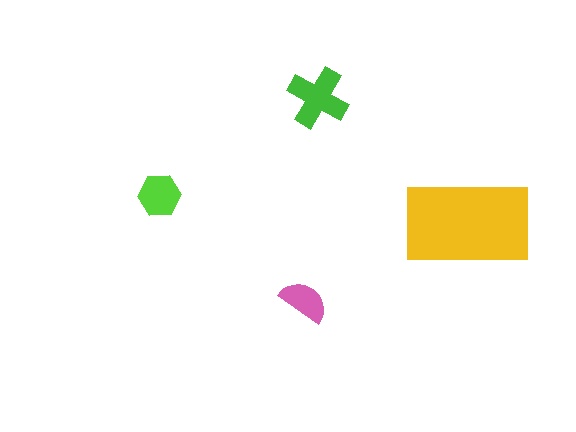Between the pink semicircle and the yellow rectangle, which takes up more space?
The yellow rectangle.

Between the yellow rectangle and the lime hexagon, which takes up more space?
The yellow rectangle.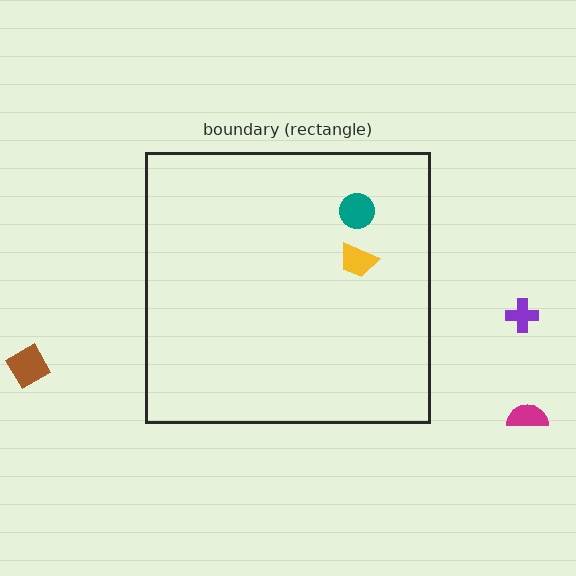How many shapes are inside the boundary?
2 inside, 3 outside.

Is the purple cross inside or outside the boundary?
Outside.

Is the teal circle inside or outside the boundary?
Inside.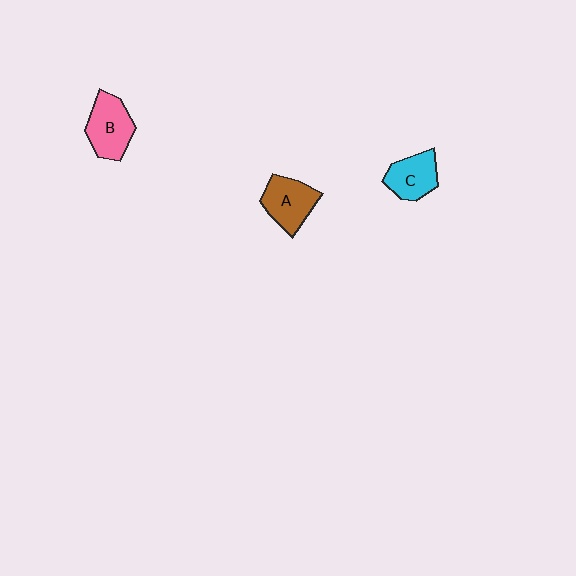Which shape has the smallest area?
Shape C (cyan).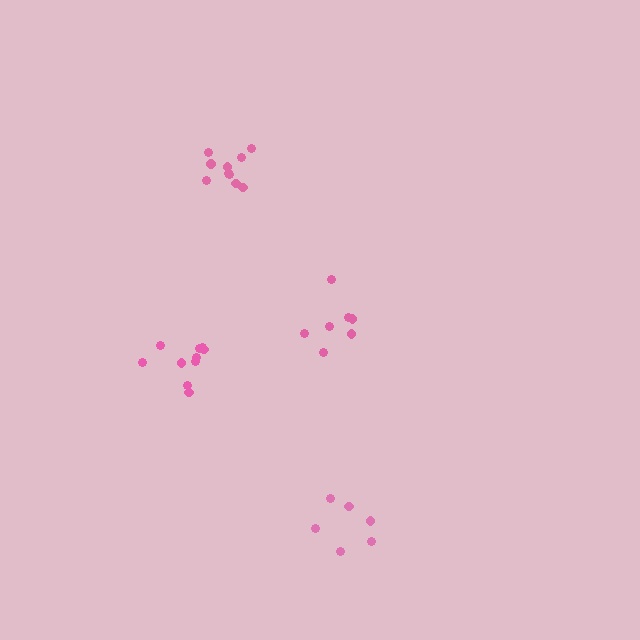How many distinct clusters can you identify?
There are 4 distinct clusters.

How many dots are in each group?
Group 1: 7 dots, Group 2: 10 dots, Group 3: 6 dots, Group 4: 10 dots (33 total).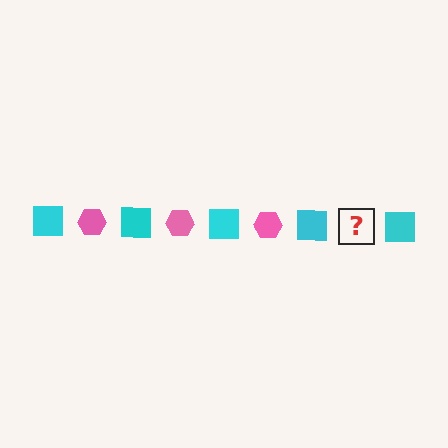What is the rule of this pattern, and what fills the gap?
The rule is that the pattern alternates between cyan square and pink hexagon. The gap should be filled with a pink hexagon.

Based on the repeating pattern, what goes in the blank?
The blank should be a pink hexagon.